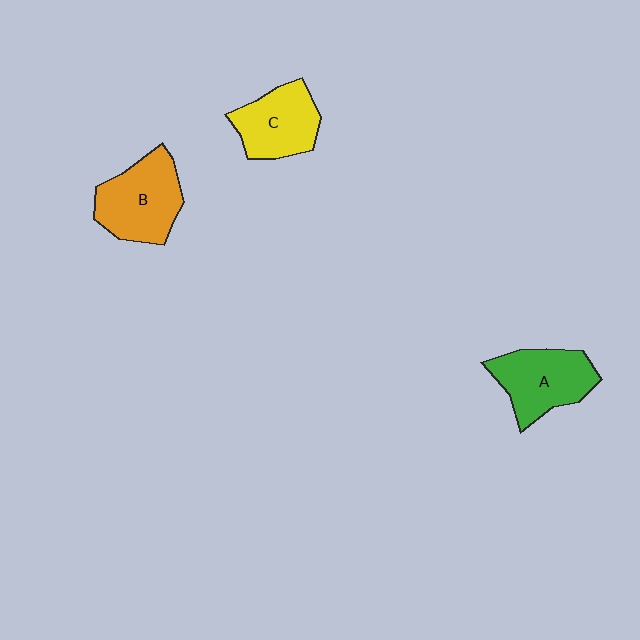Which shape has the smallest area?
Shape C (yellow).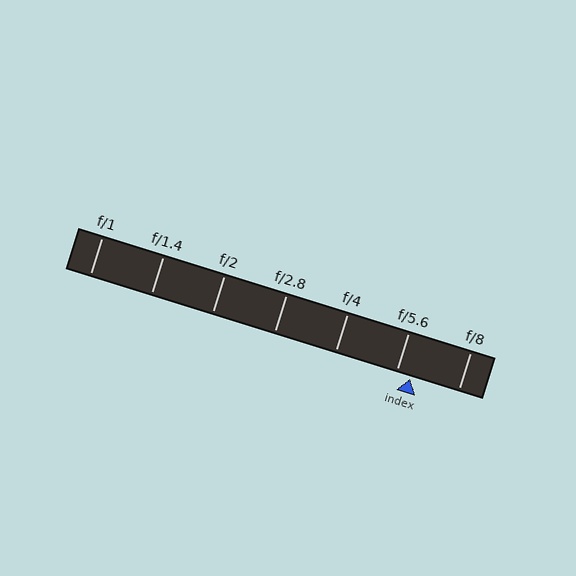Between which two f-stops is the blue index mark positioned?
The index mark is between f/5.6 and f/8.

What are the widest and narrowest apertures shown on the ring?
The widest aperture shown is f/1 and the narrowest is f/8.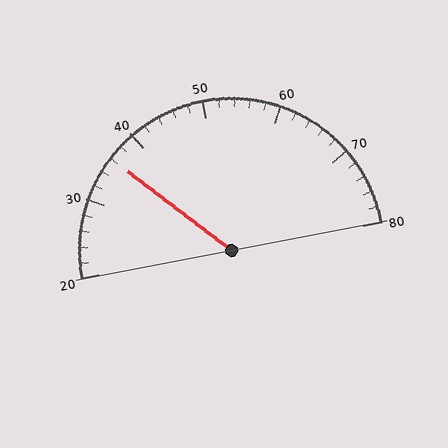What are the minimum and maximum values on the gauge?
The gauge ranges from 20 to 80.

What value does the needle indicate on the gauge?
The needle indicates approximately 36.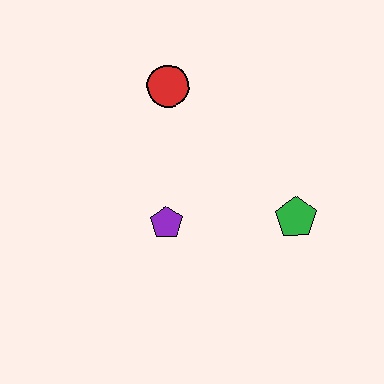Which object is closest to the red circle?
The purple pentagon is closest to the red circle.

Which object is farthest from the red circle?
The green pentagon is farthest from the red circle.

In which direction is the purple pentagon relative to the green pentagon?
The purple pentagon is to the left of the green pentagon.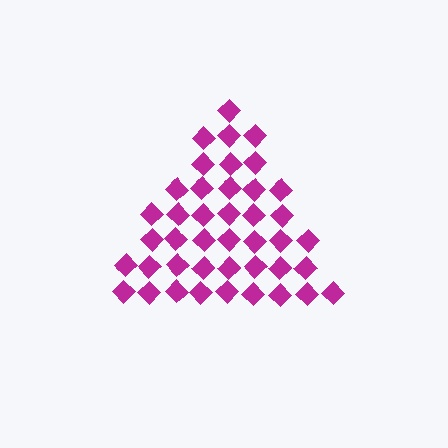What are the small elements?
The small elements are diamonds.